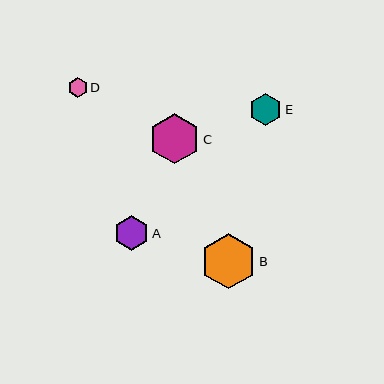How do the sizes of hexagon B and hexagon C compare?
Hexagon B and hexagon C are approximately the same size.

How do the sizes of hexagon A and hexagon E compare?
Hexagon A and hexagon E are approximately the same size.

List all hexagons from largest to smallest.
From largest to smallest: B, C, A, E, D.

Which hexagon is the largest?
Hexagon B is the largest with a size of approximately 55 pixels.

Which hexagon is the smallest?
Hexagon D is the smallest with a size of approximately 20 pixels.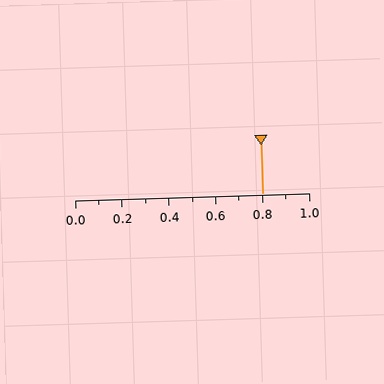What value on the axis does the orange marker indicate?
The marker indicates approximately 0.8.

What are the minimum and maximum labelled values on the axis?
The axis runs from 0.0 to 1.0.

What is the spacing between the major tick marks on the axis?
The major ticks are spaced 0.2 apart.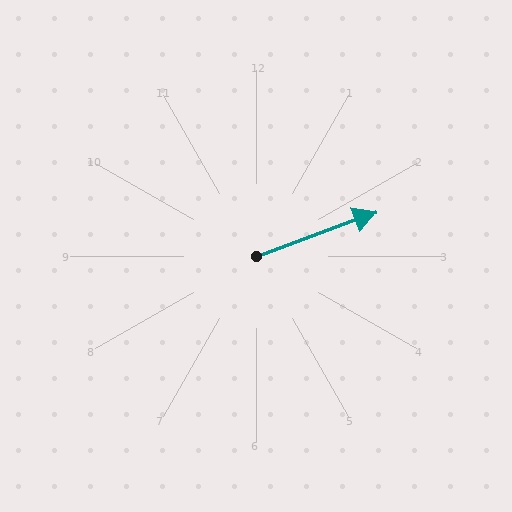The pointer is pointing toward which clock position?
Roughly 2 o'clock.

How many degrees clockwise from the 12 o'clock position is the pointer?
Approximately 70 degrees.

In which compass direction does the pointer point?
East.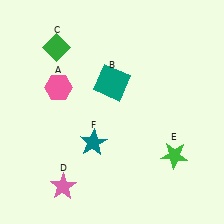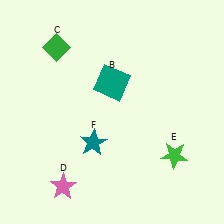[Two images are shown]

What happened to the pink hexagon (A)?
The pink hexagon (A) was removed in Image 2. It was in the top-left area of Image 1.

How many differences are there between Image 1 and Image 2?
There is 1 difference between the two images.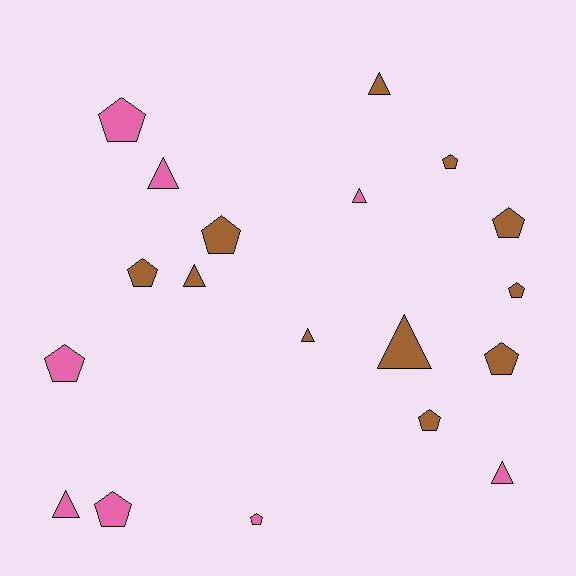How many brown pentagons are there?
There are 7 brown pentagons.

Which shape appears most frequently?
Pentagon, with 11 objects.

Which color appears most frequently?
Brown, with 11 objects.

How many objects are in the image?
There are 19 objects.